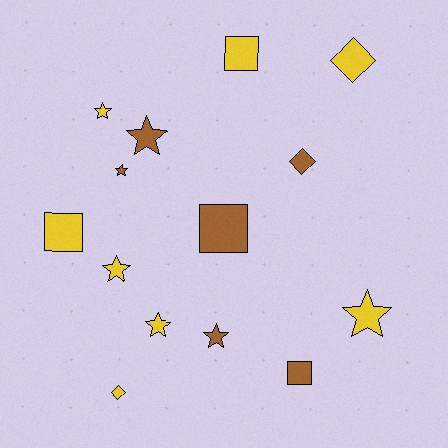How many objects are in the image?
There are 14 objects.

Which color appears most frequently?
Yellow, with 8 objects.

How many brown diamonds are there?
There is 1 brown diamond.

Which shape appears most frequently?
Star, with 7 objects.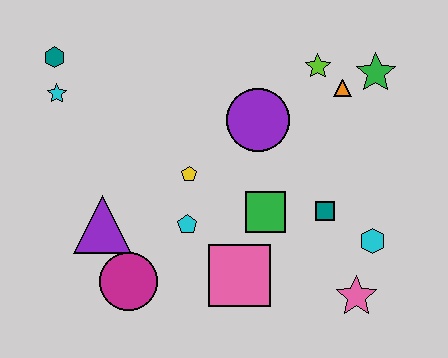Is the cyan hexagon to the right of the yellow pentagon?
Yes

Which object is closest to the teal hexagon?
The cyan star is closest to the teal hexagon.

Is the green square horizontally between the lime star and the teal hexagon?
Yes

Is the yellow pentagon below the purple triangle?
No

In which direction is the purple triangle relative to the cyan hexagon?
The purple triangle is to the left of the cyan hexagon.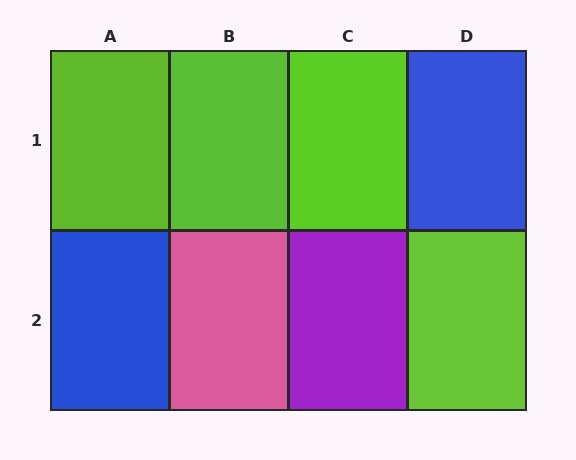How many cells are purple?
1 cell is purple.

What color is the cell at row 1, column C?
Lime.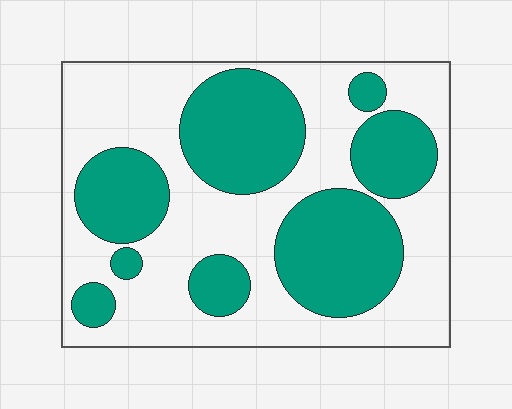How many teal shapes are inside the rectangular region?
8.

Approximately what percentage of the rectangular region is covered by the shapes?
Approximately 40%.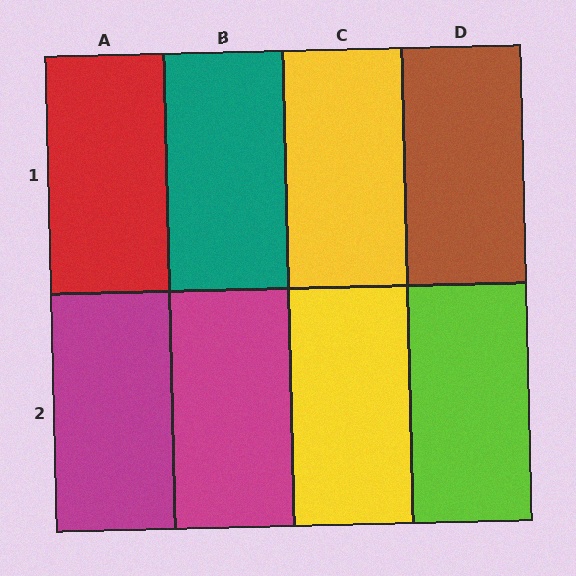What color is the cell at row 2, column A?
Magenta.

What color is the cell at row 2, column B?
Magenta.